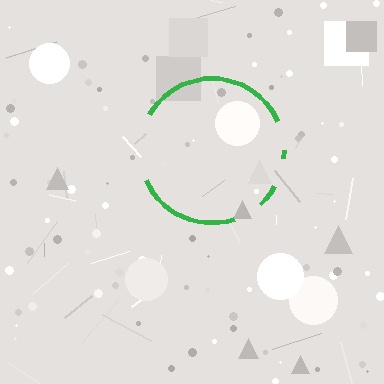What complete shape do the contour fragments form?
The contour fragments form a circle.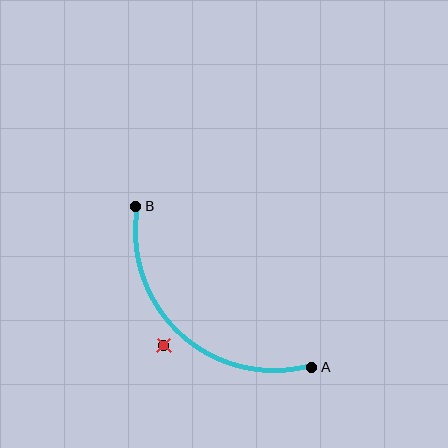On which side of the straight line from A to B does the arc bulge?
The arc bulges below and to the left of the straight line connecting A and B.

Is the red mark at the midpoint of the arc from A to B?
No — the red mark does not lie on the arc at all. It sits slightly outside the curve.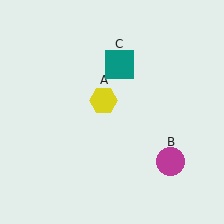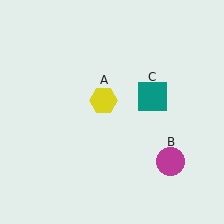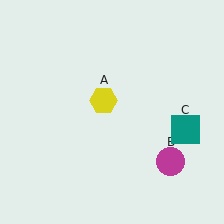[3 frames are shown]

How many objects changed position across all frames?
1 object changed position: teal square (object C).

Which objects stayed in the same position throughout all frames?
Yellow hexagon (object A) and magenta circle (object B) remained stationary.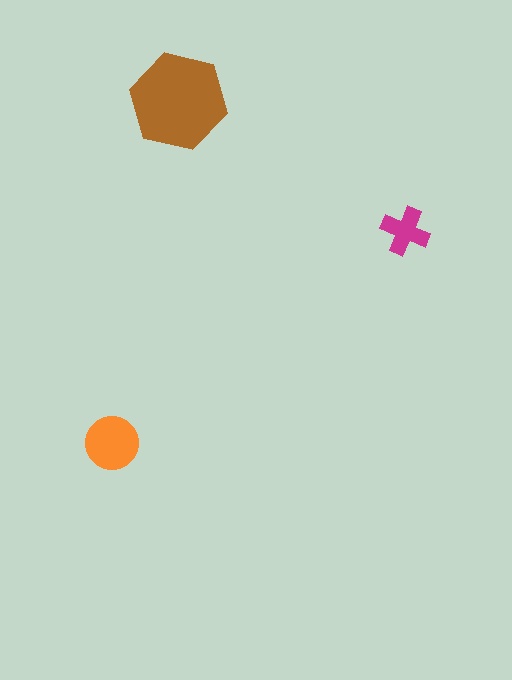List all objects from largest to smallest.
The brown hexagon, the orange circle, the magenta cross.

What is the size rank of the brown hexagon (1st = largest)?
1st.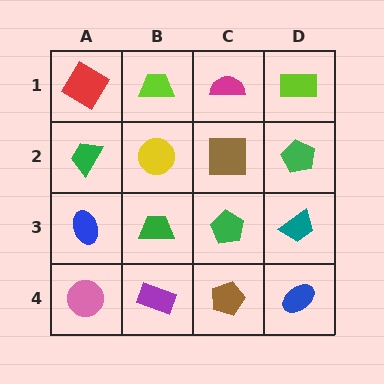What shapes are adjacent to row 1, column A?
A green trapezoid (row 2, column A), a lime trapezoid (row 1, column B).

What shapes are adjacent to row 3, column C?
A brown square (row 2, column C), a brown pentagon (row 4, column C), a green trapezoid (row 3, column B), a teal trapezoid (row 3, column D).